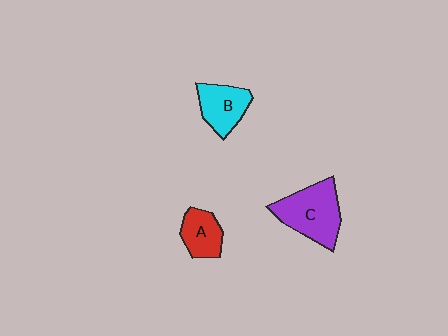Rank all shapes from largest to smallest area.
From largest to smallest: C (purple), B (cyan), A (red).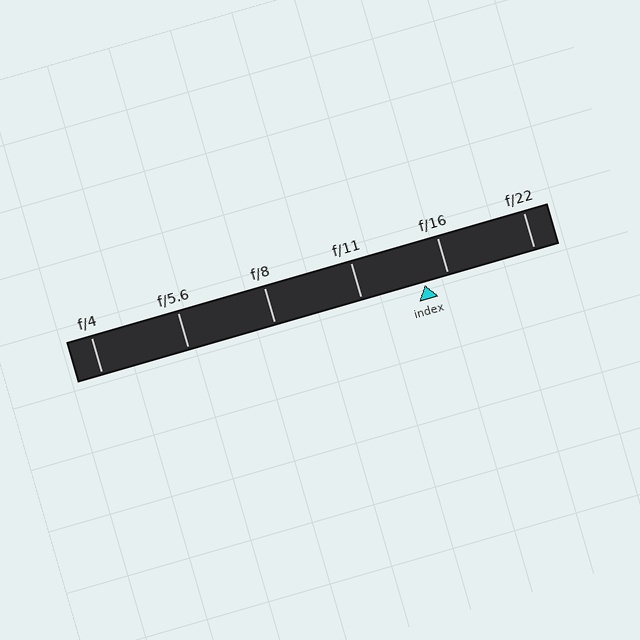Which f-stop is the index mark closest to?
The index mark is closest to f/16.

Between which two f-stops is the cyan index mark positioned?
The index mark is between f/11 and f/16.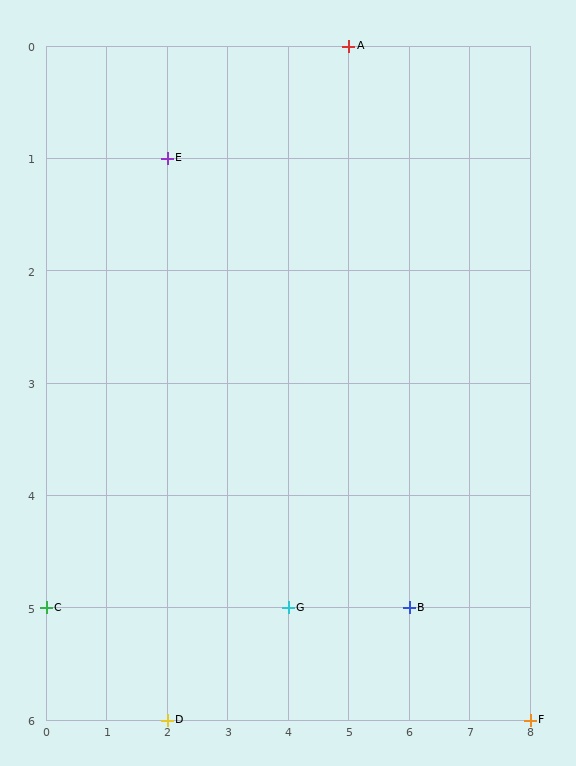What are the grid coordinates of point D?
Point D is at grid coordinates (2, 6).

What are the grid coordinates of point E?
Point E is at grid coordinates (2, 1).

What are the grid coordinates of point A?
Point A is at grid coordinates (5, 0).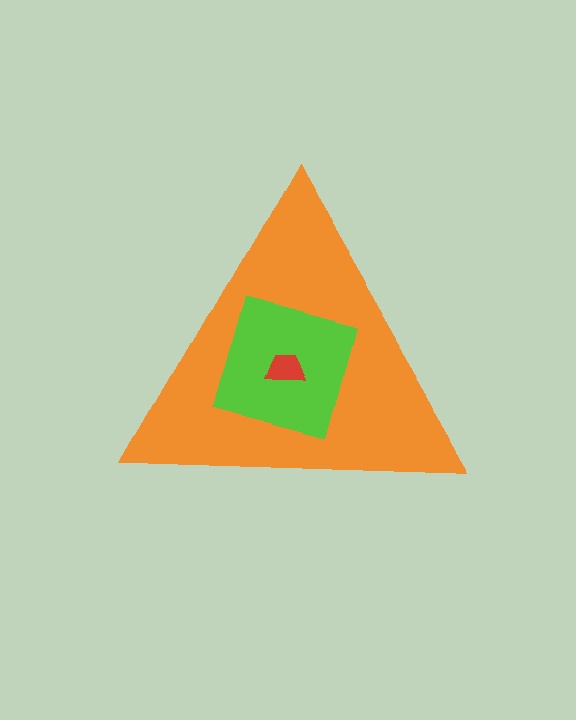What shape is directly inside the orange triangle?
The lime square.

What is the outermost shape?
The orange triangle.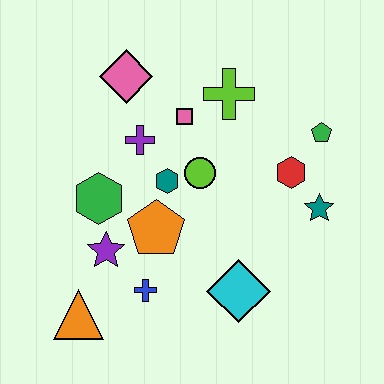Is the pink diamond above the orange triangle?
Yes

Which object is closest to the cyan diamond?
The blue cross is closest to the cyan diamond.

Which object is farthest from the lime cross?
The orange triangle is farthest from the lime cross.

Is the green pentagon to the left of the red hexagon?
No